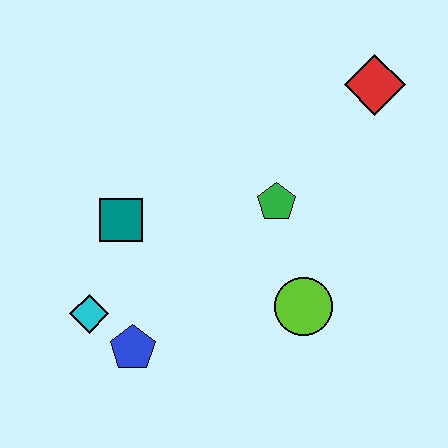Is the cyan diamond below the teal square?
Yes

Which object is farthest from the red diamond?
The cyan diamond is farthest from the red diamond.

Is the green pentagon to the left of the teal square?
No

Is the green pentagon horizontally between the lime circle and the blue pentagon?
Yes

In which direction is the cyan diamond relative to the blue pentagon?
The cyan diamond is to the left of the blue pentagon.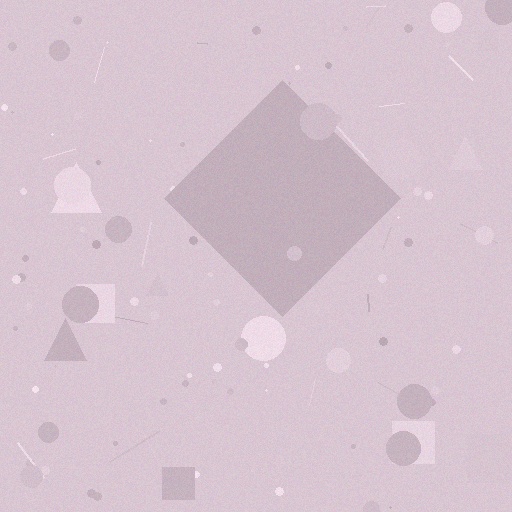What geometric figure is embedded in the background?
A diamond is embedded in the background.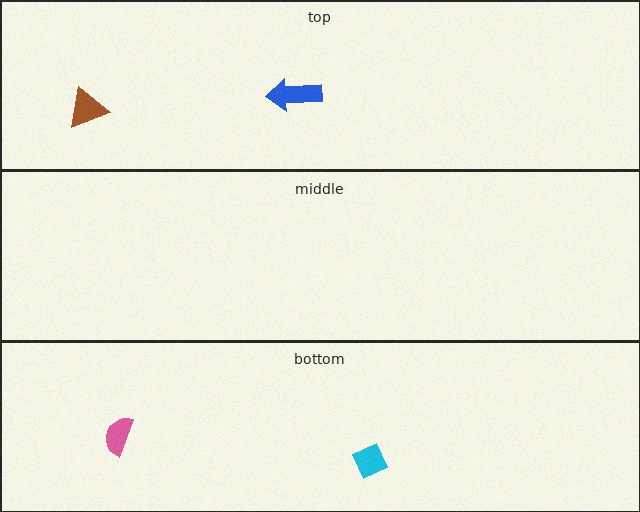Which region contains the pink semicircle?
The bottom region.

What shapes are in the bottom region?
The pink semicircle, the cyan diamond.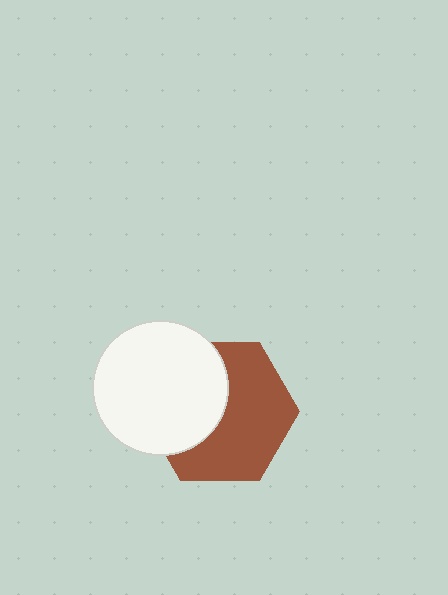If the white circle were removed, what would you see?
You would see the complete brown hexagon.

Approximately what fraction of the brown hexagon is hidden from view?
Roughly 41% of the brown hexagon is hidden behind the white circle.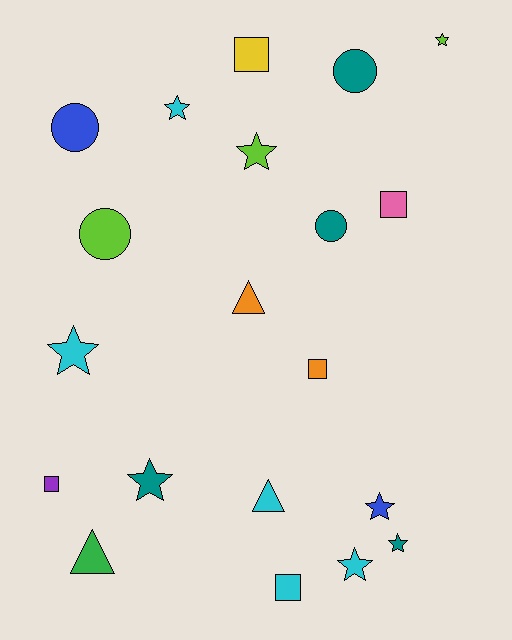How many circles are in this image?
There are 4 circles.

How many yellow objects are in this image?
There is 1 yellow object.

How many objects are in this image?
There are 20 objects.